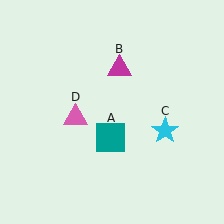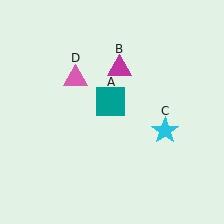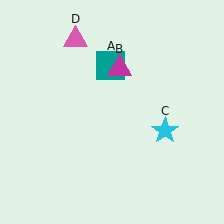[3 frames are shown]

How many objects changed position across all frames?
2 objects changed position: teal square (object A), pink triangle (object D).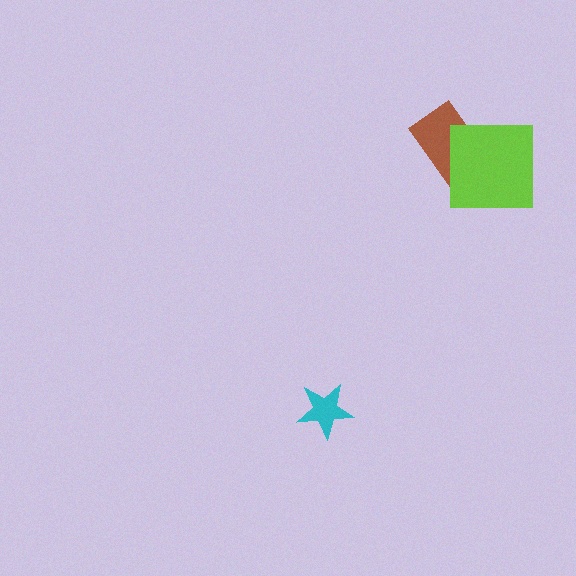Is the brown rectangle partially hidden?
Yes, it is partially covered by another shape.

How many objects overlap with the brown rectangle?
1 object overlaps with the brown rectangle.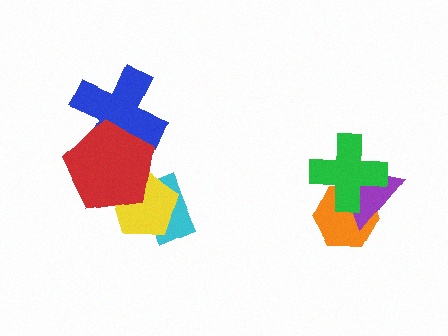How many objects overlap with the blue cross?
1 object overlaps with the blue cross.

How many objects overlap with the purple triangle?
2 objects overlap with the purple triangle.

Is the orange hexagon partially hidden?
Yes, it is partially covered by another shape.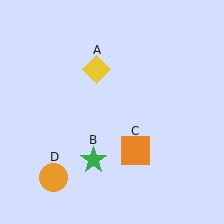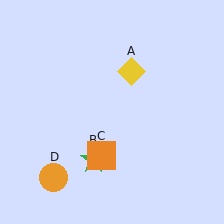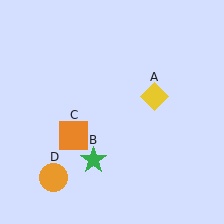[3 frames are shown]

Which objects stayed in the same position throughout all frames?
Green star (object B) and orange circle (object D) remained stationary.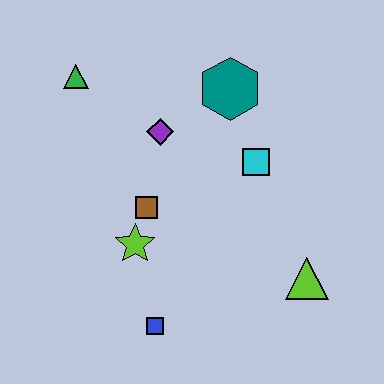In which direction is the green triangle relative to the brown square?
The green triangle is above the brown square.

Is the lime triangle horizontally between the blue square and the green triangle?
No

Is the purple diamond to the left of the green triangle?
No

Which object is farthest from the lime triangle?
The green triangle is farthest from the lime triangle.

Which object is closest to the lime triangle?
The cyan square is closest to the lime triangle.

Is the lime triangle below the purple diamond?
Yes